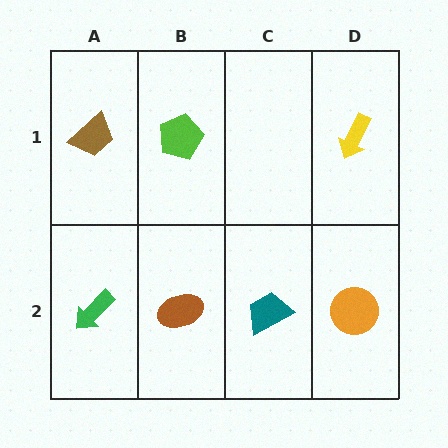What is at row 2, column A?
A green arrow.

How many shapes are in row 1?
3 shapes.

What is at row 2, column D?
An orange circle.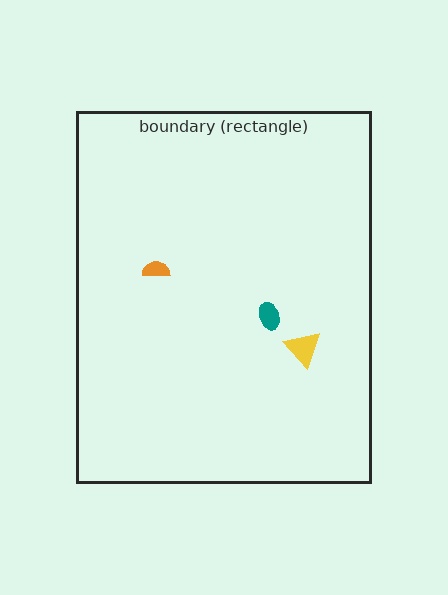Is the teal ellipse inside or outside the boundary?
Inside.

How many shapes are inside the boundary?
3 inside, 0 outside.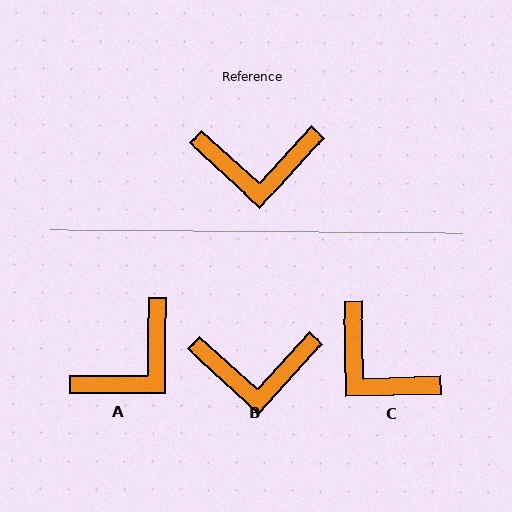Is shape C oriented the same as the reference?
No, it is off by about 46 degrees.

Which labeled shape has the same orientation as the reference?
B.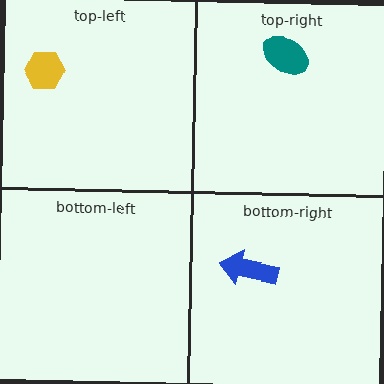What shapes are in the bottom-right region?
The blue arrow.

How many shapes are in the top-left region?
1.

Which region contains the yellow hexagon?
The top-left region.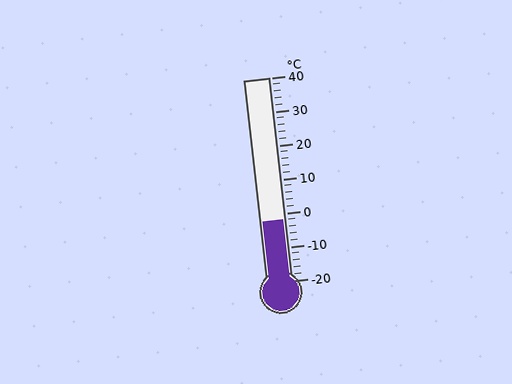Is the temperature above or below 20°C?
The temperature is below 20°C.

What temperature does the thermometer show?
The thermometer shows approximately -2°C.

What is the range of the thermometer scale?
The thermometer scale ranges from -20°C to 40°C.